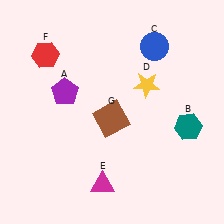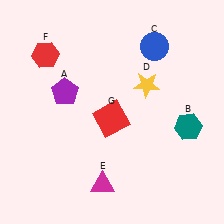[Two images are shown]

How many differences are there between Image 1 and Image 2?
There is 1 difference between the two images.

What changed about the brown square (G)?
In Image 1, G is brown. In Image 2, it changed to red.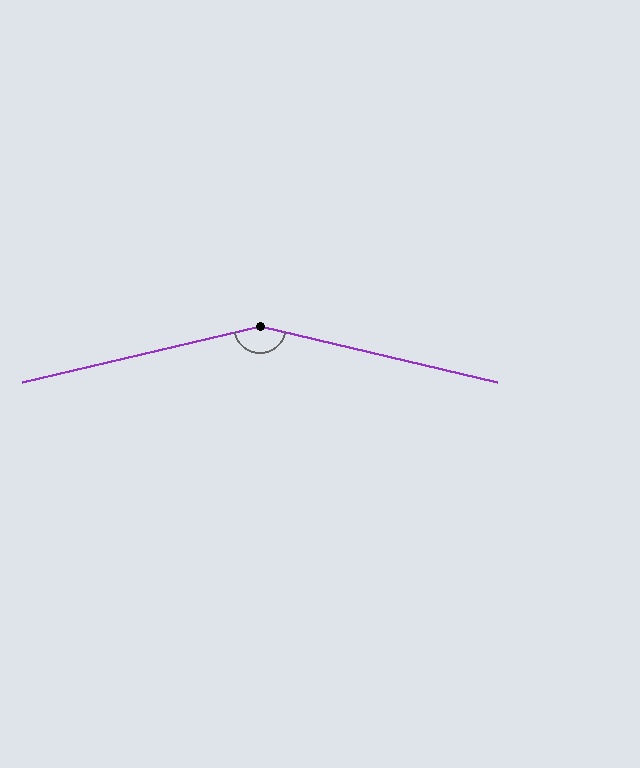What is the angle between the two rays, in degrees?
Approximately 154 degrees.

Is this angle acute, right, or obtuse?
It is obtuse.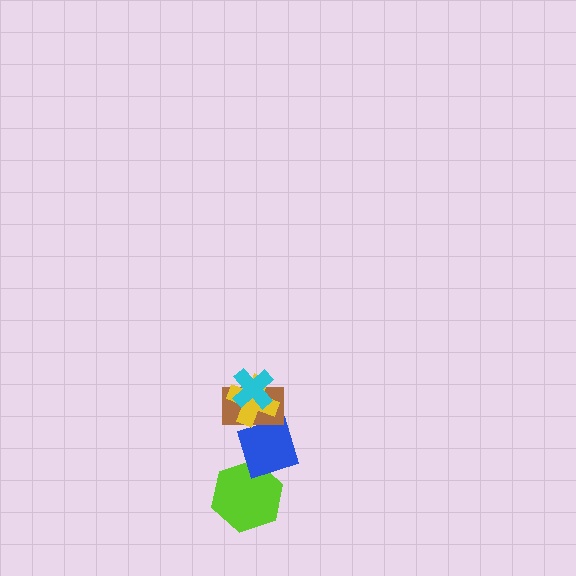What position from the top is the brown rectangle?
The brown rectangle is 3rd from the top.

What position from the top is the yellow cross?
The yellow cross is 2nd from the top.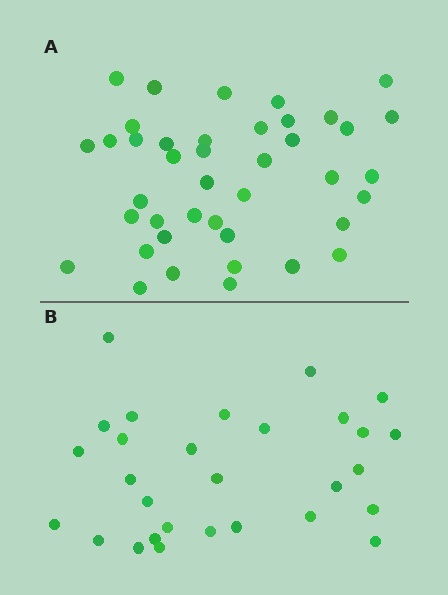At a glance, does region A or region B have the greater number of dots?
Region A (the top region) has more dots.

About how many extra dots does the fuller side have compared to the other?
Region A has roughly 12 or so more dots than region B.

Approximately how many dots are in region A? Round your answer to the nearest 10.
About 40 dots. (The exact count is 41, which rounds to 40.)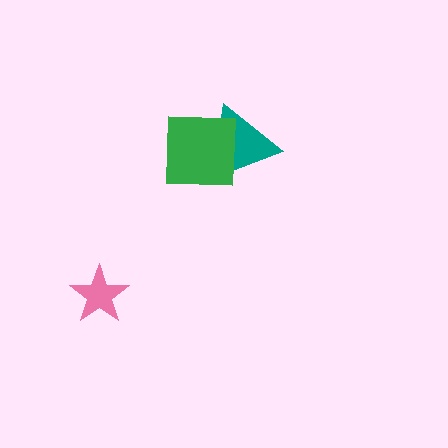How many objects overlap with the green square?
1 object overlaps with the green square.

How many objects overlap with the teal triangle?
1 object overlaps with the teal triangle.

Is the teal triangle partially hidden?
Yes, it is partially covered by another shape.